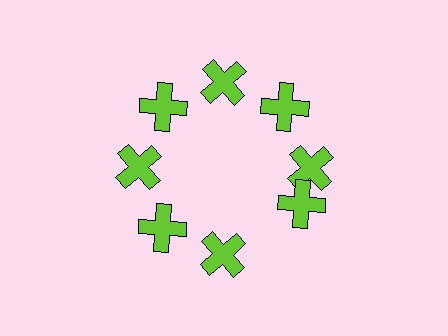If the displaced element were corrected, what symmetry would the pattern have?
It would have 8-fold rotational symmetry — the pattern would map onto itself every 45 degrees.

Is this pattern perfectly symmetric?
No. The 8 lime crosses are arranged in a ring, but one element near the 4 o'clock position is rotated out of alignment along the ring, breaking the 8-fold rotational symmetry.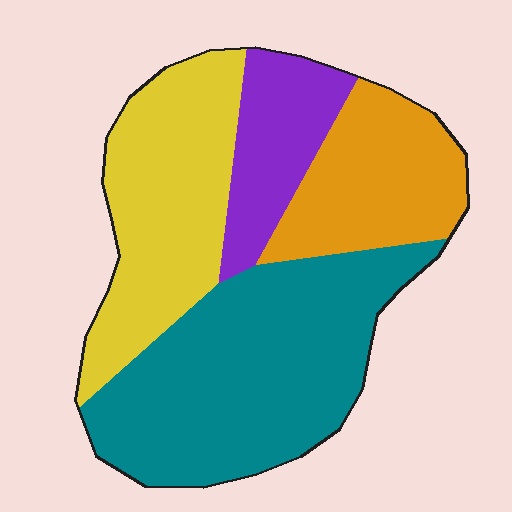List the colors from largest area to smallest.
From largest to smallest: teal, yellow, orange, purple.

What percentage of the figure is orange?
Orange takes up less than a quarter of the figure.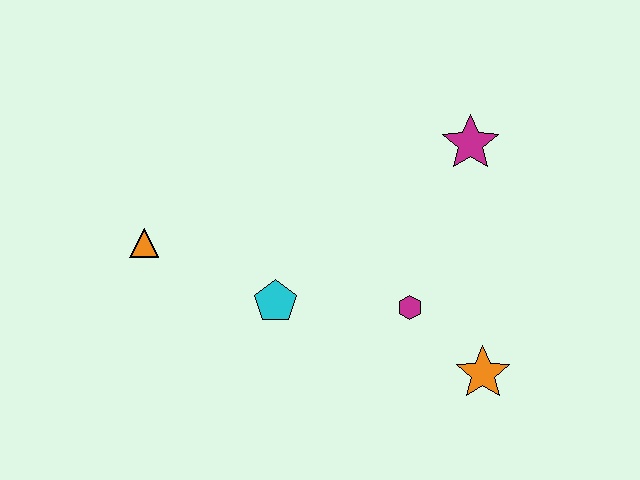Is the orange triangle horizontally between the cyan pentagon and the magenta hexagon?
No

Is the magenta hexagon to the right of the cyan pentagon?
Yes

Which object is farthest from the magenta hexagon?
The orange triangle is farthest from the magenta hexagon.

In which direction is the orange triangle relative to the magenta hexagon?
The orange triangle is to the left of the magenta hexagon.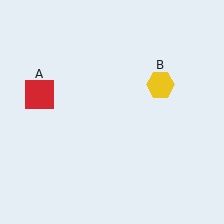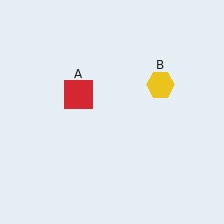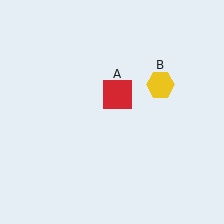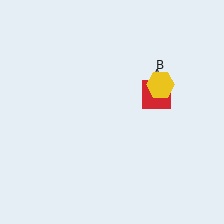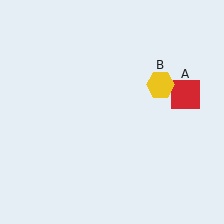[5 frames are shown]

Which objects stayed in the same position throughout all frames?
Yellow hexagon (object B) remained stationary.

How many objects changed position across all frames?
1 object changed position: red square (object A).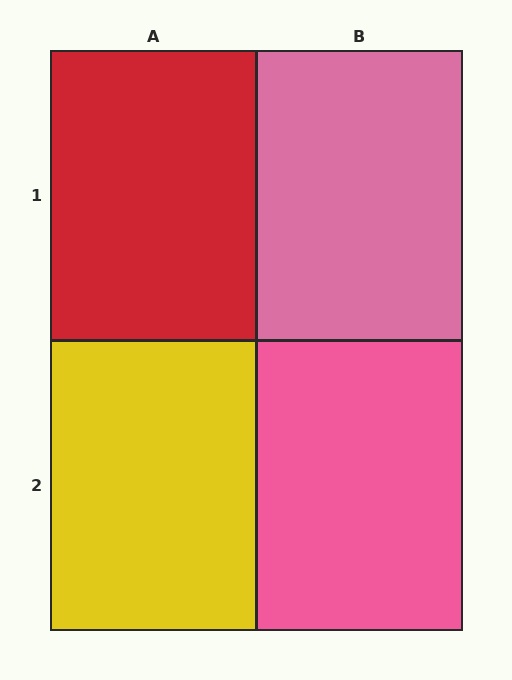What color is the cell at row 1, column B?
Pink.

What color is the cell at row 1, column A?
Red.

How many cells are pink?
2 cells are pink.